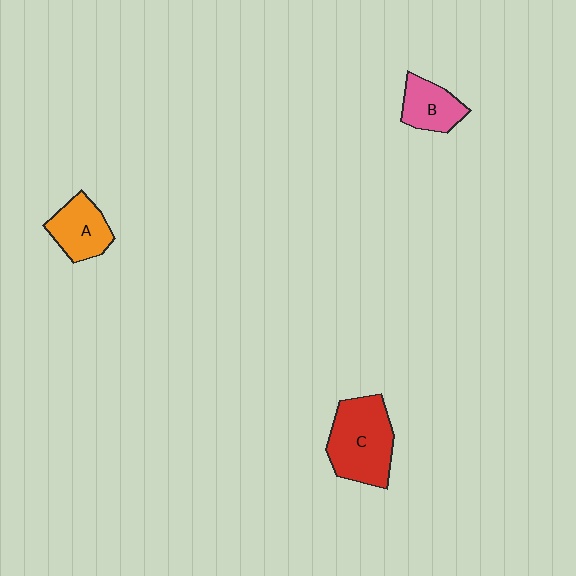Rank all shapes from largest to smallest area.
From largest to smallest: C (red), A (orange), B (pink).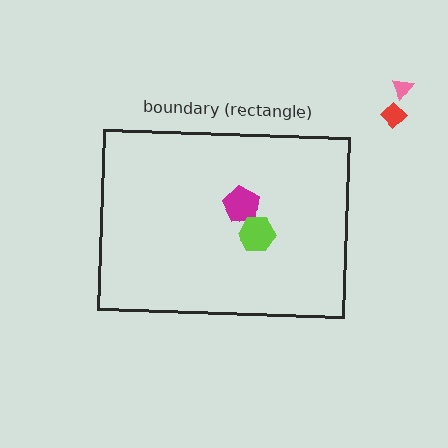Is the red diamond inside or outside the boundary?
Outside.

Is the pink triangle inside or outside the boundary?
Outside.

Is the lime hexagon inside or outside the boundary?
Inside.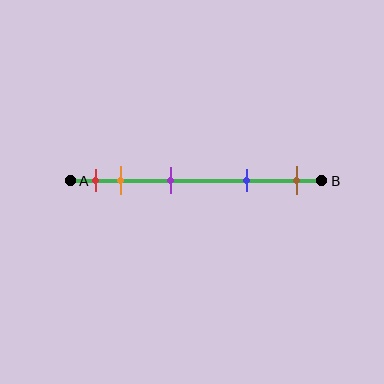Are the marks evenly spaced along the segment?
No, the marks are not evenly spaced.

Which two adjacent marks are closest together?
The red and orange marks are the closest adjacent pair.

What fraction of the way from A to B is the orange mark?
The orange mark is approximately 20% (0.2) of the way from A to B.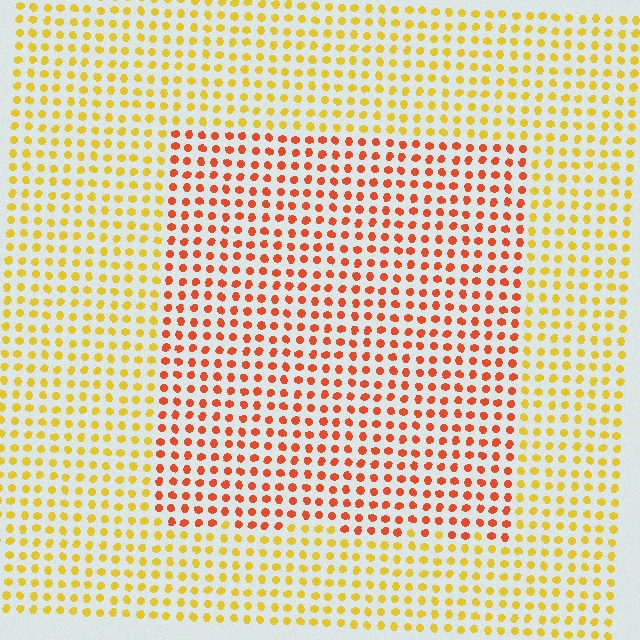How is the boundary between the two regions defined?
The boundary is defined purely by a slight shift in hue (about 40 degrees). Spacing, size, and orientation are identical on both sides.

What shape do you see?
I see a rectangle.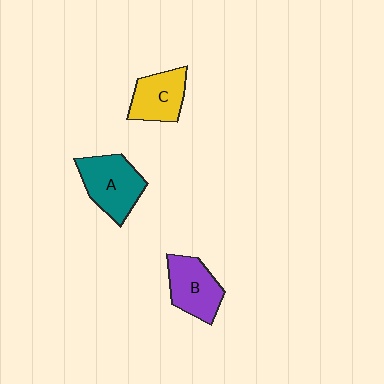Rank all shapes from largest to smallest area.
From largest to smallest: A (teal), B (purple), C (yellow).